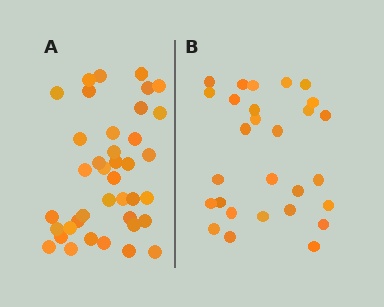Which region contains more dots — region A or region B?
Region A (the left region) has more dots.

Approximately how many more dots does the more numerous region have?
Region A has roughly 12 or so more dots than region B.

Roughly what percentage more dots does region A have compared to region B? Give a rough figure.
About 40% more.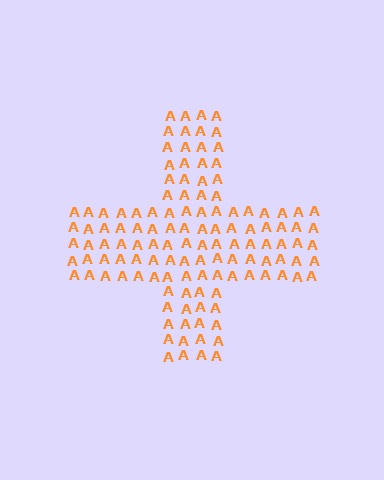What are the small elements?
The small elements are letter A's.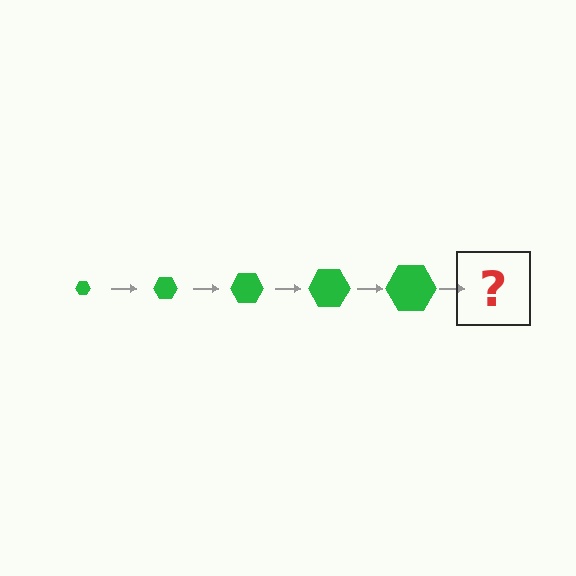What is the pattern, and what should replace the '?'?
The pattern is that the hexagon gets progressively larger each step. The '?' should be a green hexagon, larger than the previous one.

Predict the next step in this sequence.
The next step is a green hexagon, larger than the previous one.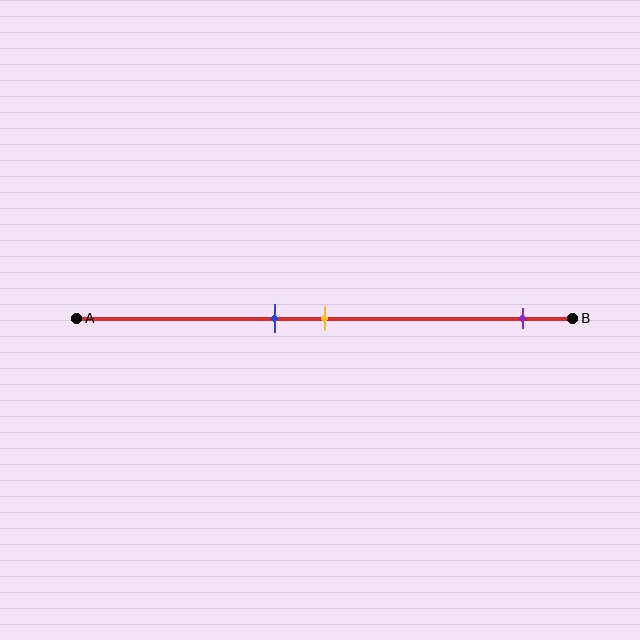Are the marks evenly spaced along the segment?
No, the marks are not evenly spaced.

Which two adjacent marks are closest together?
The blue and yellow marks are the closest adjacent pair.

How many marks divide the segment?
There are 3 marks dividing the segment.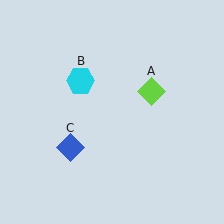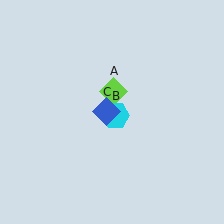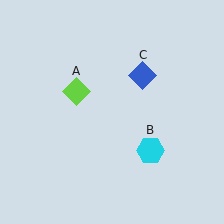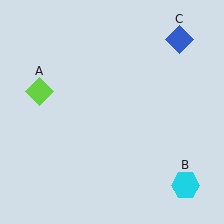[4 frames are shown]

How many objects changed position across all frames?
3 objects changed position: lime diamond (object A), cyan hexagon (object B), blue diamond (object C).